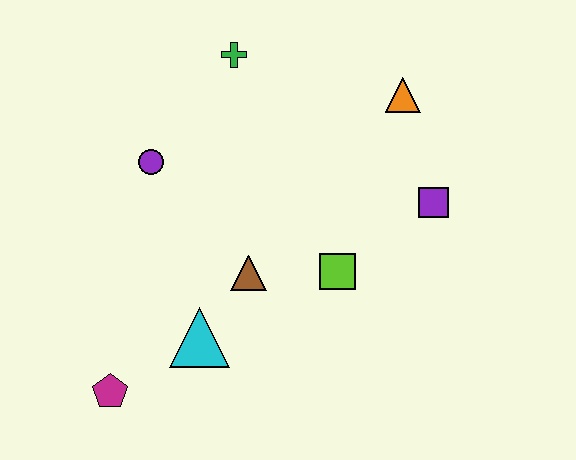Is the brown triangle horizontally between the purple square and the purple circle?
Yes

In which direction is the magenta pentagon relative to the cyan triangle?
The magenta pentagon is to the left of the cyan triangle.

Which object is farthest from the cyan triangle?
The orange triangle is farthest from the cyan triangle.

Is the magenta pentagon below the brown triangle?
Yes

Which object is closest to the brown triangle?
The cyan triangle is closest to the brown triangle.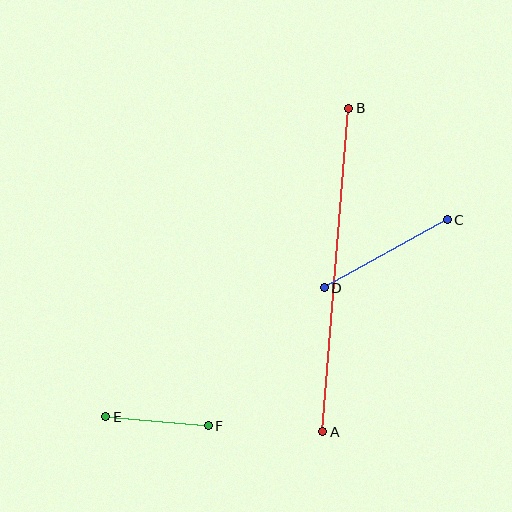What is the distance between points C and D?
The distance is approximately 141 pixels.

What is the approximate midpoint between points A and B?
The midpoint is at approximately (336, 270) pixels.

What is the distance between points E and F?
The distance is approximately 103 pixels.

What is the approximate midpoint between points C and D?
The midpoint is at approximately (386, 254) pixels.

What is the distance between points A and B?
The distance is approximately 325 pixels.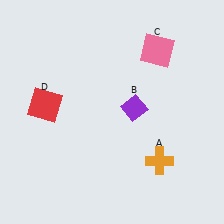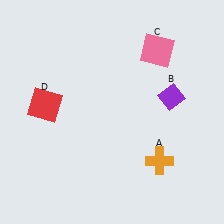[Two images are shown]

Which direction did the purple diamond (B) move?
The purple diamond (B) moved right.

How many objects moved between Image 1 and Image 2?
1 object moved between the two images.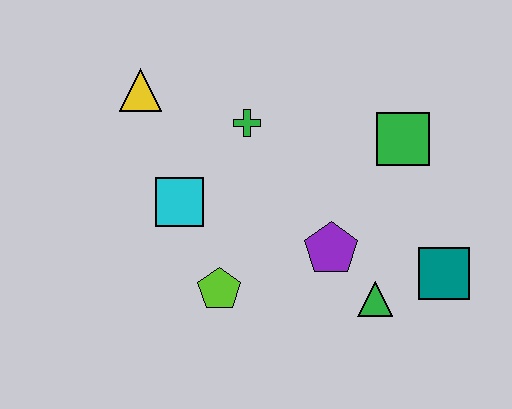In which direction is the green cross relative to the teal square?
The green cross is to the left of the teal square.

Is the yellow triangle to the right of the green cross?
No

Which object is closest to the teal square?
The green triangle is closest to the teal square.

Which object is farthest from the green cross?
The teal square is farthest from the green cross.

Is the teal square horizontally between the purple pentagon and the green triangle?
No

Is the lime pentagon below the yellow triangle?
Yes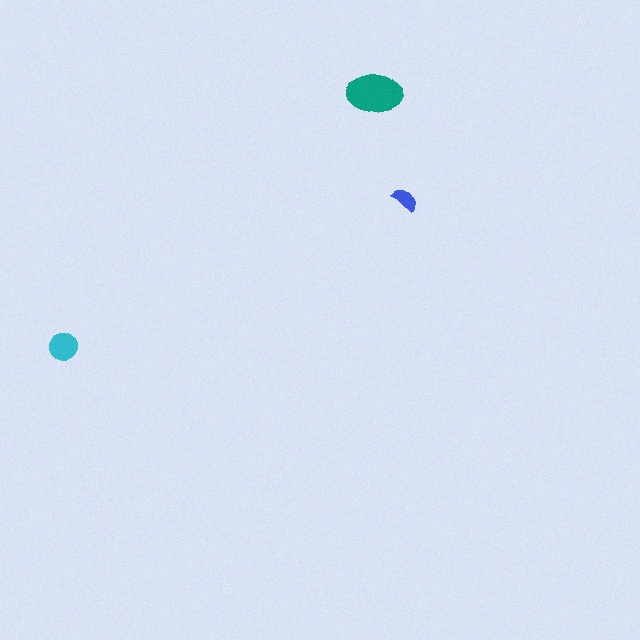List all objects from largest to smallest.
The teal ellipse, the cyan circle, the blue semicircle.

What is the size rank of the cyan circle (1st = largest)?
2nd.